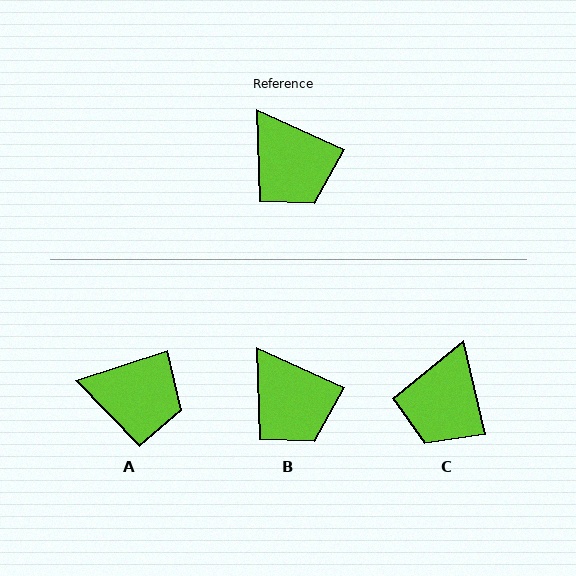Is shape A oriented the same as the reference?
No, it is off by about 42 degrees.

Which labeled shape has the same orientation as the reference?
B.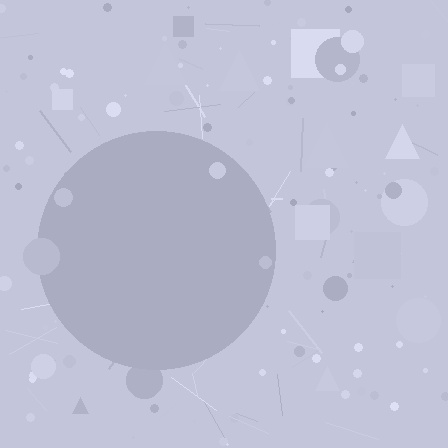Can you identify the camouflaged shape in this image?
The camouflaged shape is a circle.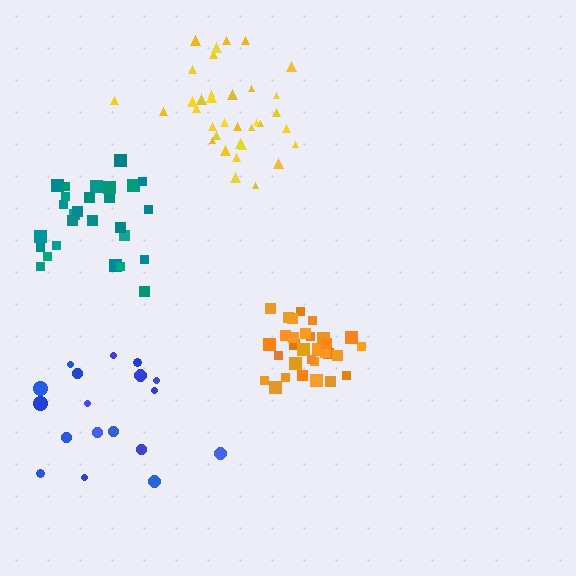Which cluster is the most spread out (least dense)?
Blue.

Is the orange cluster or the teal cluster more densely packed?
Orange.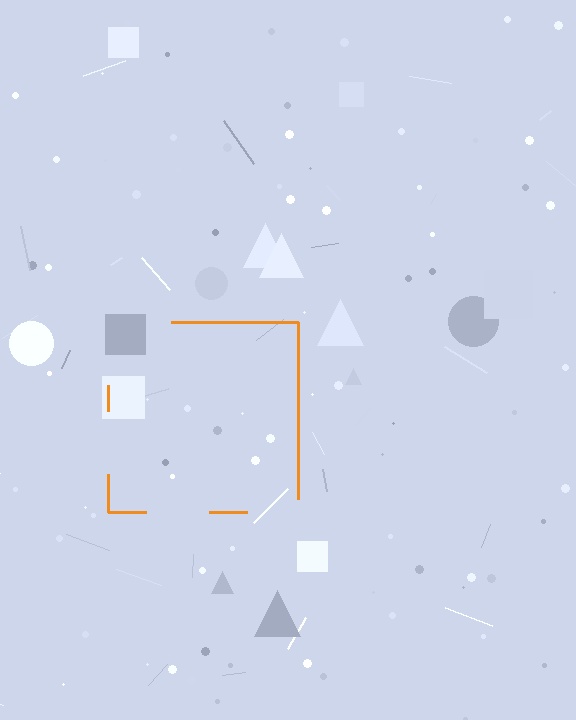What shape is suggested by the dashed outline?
The dashed outline suggests a square.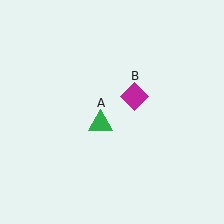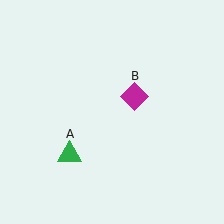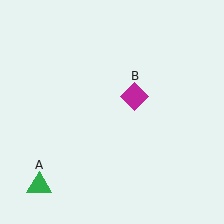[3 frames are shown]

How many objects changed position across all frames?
1 object changed position: green triangle (object A).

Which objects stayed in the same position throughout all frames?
Magenta diamond (object B) remained stationary.